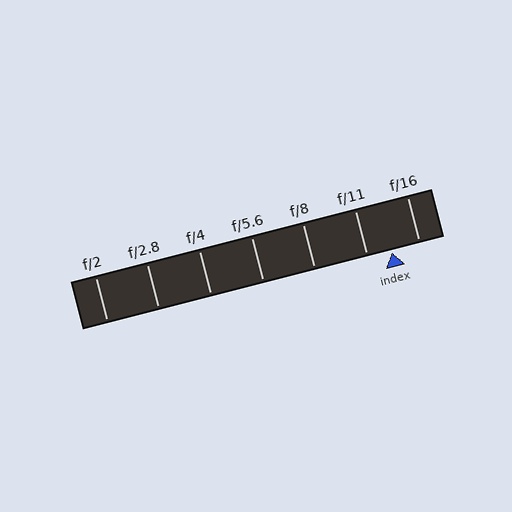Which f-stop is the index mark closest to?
The index mark is closest to f/11.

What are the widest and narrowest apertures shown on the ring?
The widest aperture shown is f/2 and the narrowest is f/16.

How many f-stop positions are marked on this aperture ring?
There are 7 f-stop positions marked.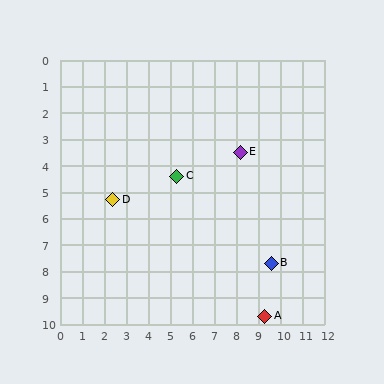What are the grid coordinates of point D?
Point D is at approximately (2.4, 5.3).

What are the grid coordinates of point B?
Point B is at approximately (9.6, 7.7).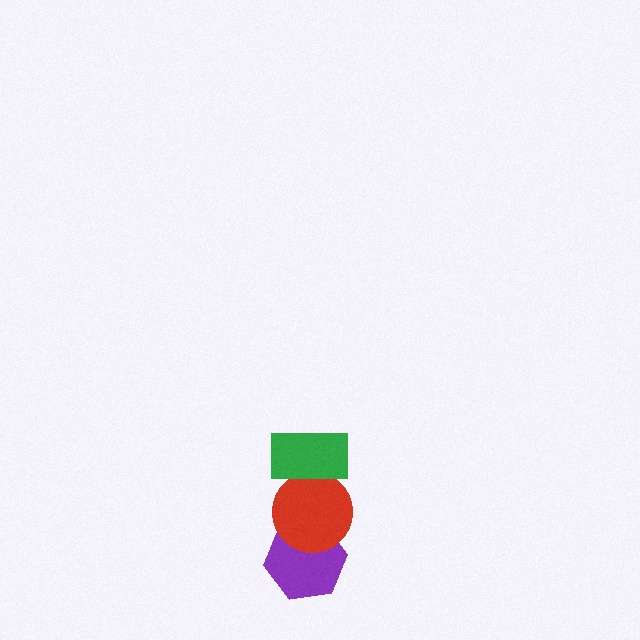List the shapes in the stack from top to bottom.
From top to bottom: the green rectangle, the red circle, the purple hexagon.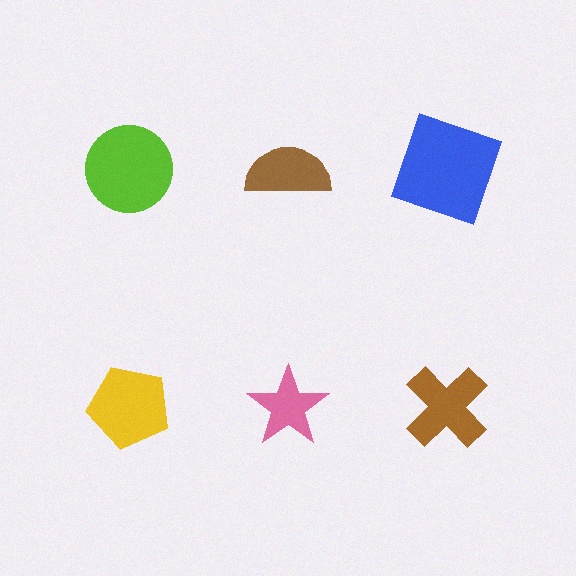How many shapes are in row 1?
3 shapes.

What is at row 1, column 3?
A blue square.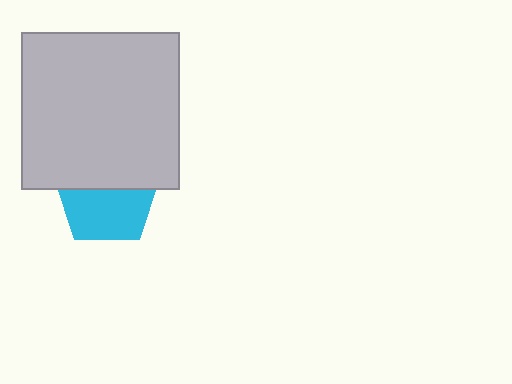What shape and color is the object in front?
The object in front is a light gray square.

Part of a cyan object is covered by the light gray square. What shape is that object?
It is a pentagon.